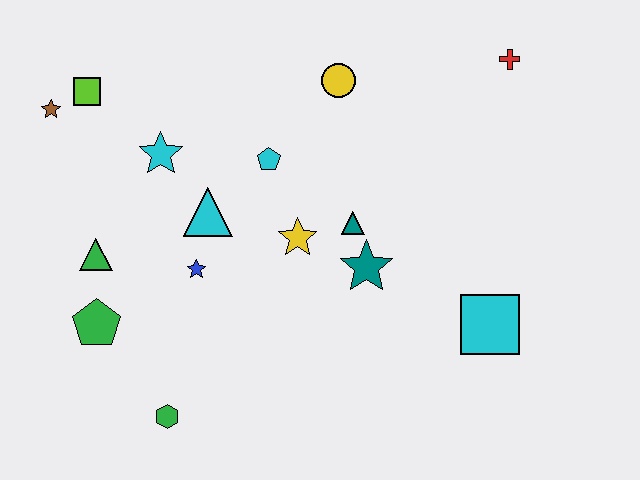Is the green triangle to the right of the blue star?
No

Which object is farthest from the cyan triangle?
The red cross is farthest from the cyan triangle.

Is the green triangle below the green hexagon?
No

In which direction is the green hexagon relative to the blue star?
The green hexagon is below the blue star.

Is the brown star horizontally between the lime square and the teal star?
No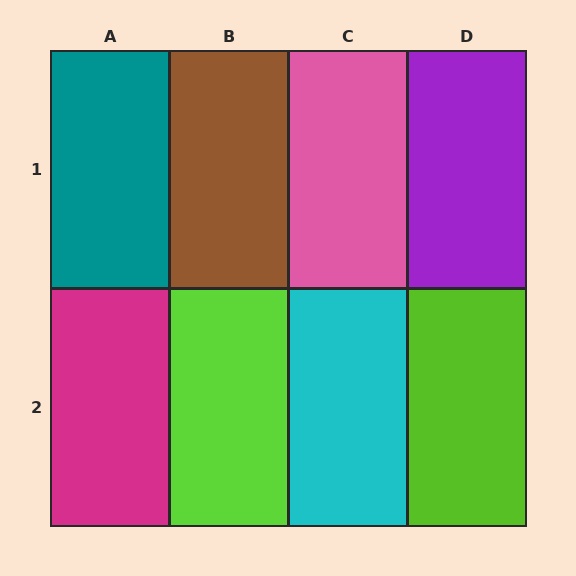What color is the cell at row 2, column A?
Magenta.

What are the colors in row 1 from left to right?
Teal, brown, pink, purple.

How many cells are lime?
2 cells are lime.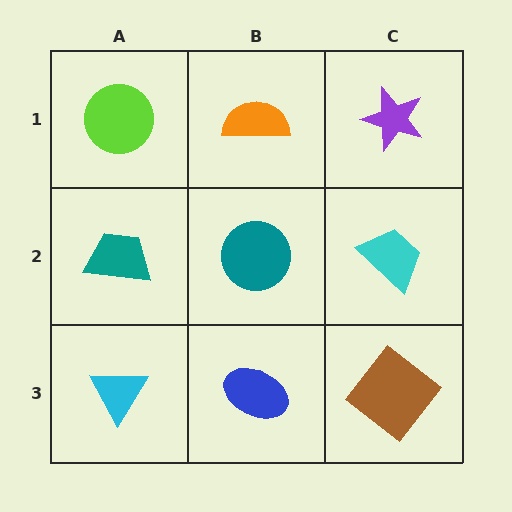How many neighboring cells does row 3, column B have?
3.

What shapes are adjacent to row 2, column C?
A purple star (row 1, column C), a brown diamond (row 3, column C), a teal circle (row 2, column B).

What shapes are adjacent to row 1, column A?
A teal trapezoid (row 2, column A), an orange semicircle (row 1, column B).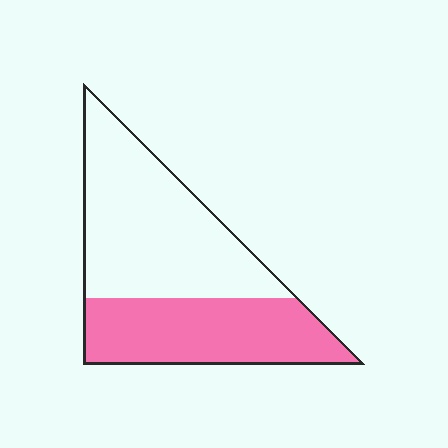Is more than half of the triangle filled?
No.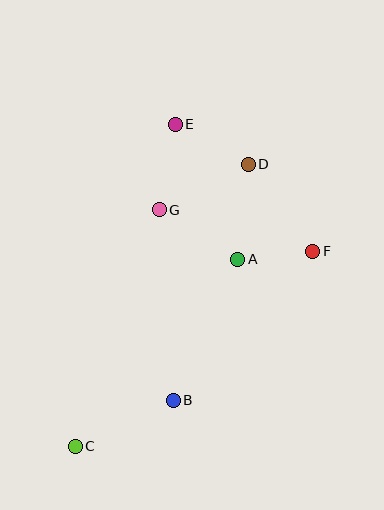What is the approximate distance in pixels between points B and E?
The distance between B and E is approximately 276 pixels.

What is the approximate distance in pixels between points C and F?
The distance between C and F is approximately 307 pixels.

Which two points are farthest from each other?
Points C and E are farthest from each other.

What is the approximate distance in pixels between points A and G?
The distance between A and G is approximately 93 pixels.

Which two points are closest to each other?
Points A and F are closest to each other.